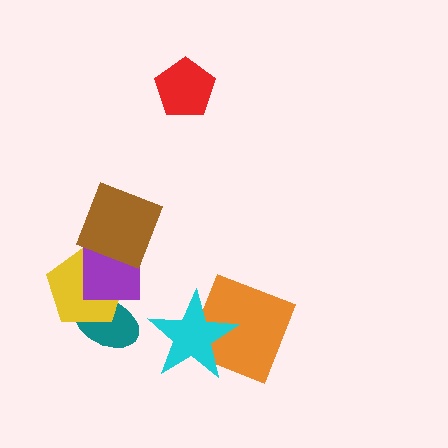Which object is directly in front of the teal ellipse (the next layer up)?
The yellow pentagon is directly in front of the teal ellipse.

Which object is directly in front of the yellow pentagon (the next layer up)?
The purple square is directly in front of the yellow pentagon.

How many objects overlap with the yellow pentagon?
3 objects overlap with the yellow pentagon.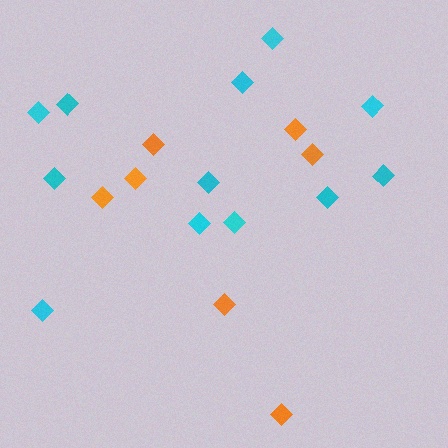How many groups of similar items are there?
There are 2 groups: one group of cyan diamonds (12) and one group of orange diamonds (7).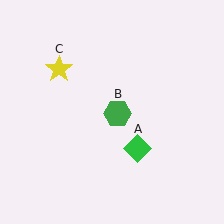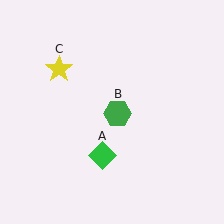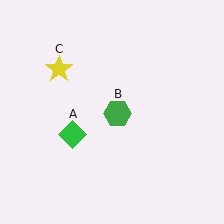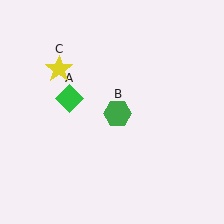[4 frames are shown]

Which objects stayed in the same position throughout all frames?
Green hexagon (object B) and yellow star (object C) remained stationary.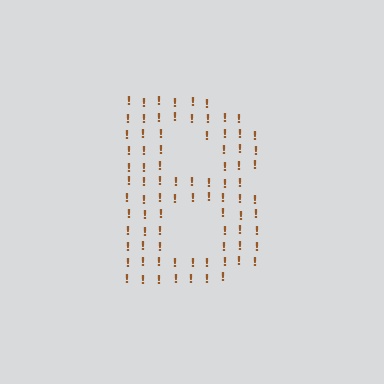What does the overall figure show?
The overall figure shows the letter B.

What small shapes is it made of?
It is made of small exclamation marks.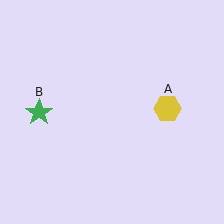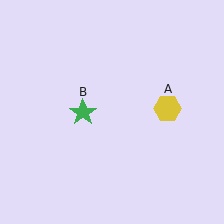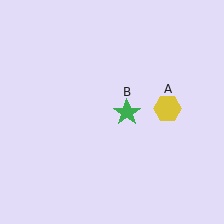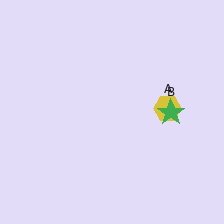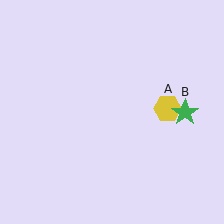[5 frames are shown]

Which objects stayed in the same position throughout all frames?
Yellow hexagon (object A) remained stationary.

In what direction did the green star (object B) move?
The green star (object B) moved right.